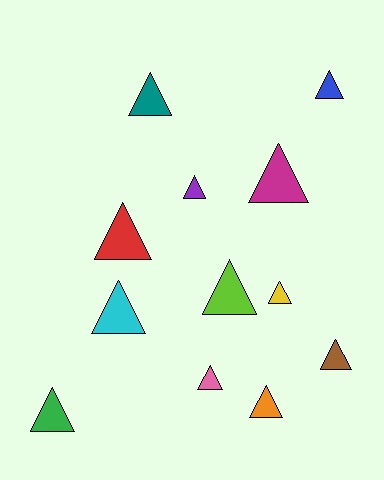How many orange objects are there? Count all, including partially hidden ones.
There is 1 orange object.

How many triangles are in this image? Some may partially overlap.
There are 12 triangles.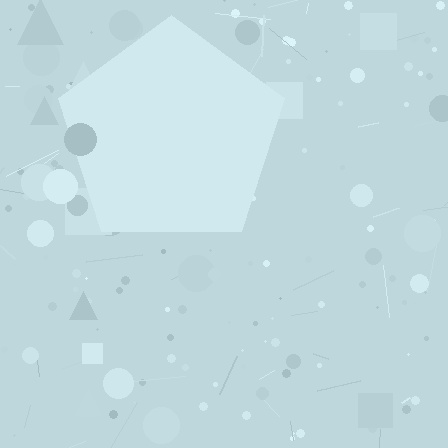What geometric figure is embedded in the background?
A pentagon is embedded in the background.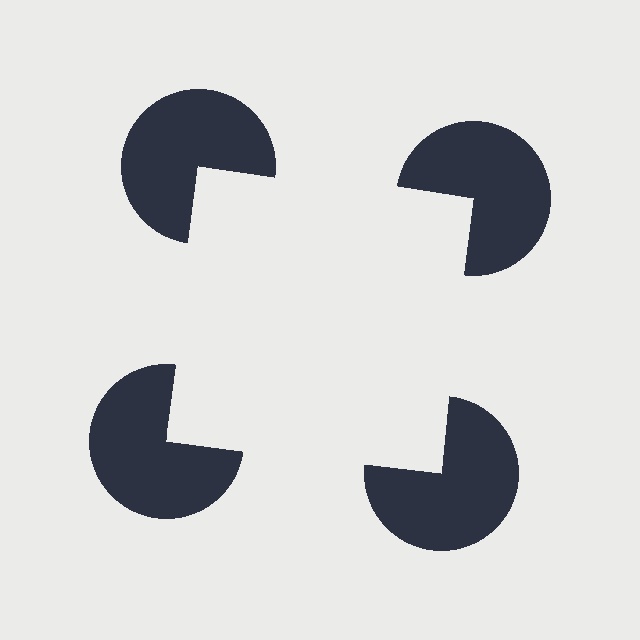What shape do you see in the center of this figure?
An illusory square — its edges are inferred from the aligned wedge cuts in the pac-man discs, not physically drawn.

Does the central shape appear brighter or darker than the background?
It typically appears slightly brighter than the background, even though no actual brightness change is drawn.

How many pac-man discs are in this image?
There are 4 — one at each vertex of the illusory square.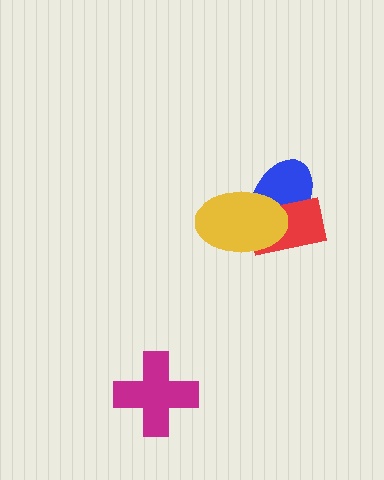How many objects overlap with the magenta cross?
0 objects overlap with the magenta cross.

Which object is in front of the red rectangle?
The yellow ellipse is in front of the red rectangle.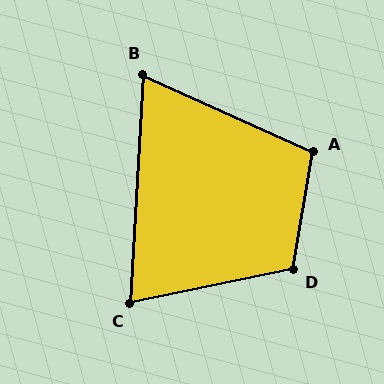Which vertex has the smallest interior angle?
B, at approximately 69 degrees.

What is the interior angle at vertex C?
Approximately 75 degrees (acute).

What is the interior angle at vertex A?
Approximately 105 degrees (obtuse).